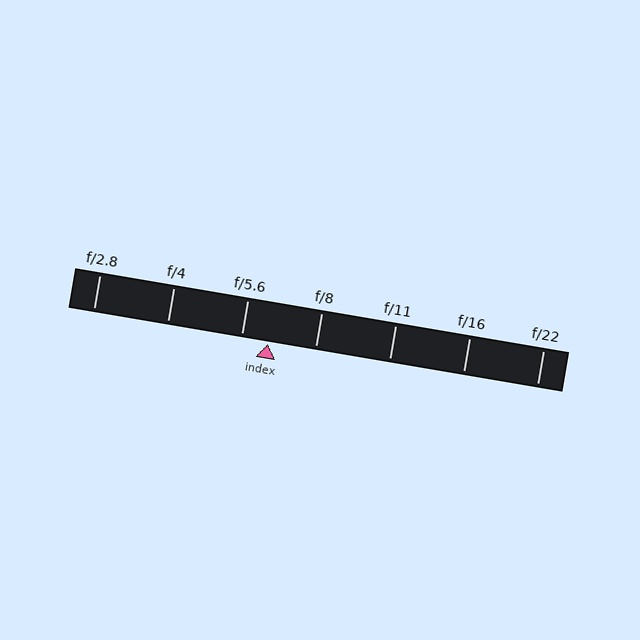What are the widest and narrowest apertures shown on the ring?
The widest aperture shown is f/2.8 and the narrowest is f/22.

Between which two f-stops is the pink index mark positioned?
The index mark is between f/5.6 and f/8.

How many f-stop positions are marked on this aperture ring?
There are 7 f-stop positions marked.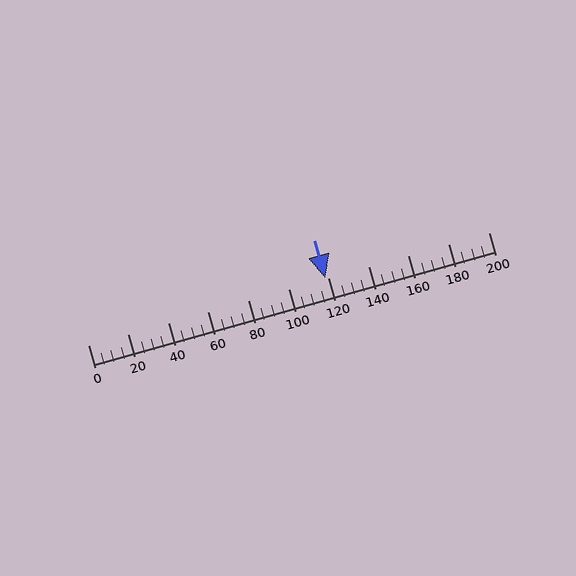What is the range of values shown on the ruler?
The ruler shows values from 0 to 200.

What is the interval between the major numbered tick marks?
The major tick marks are spaced 20 units apart.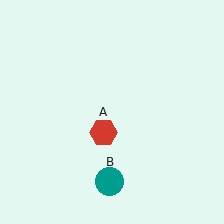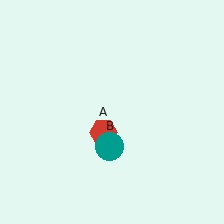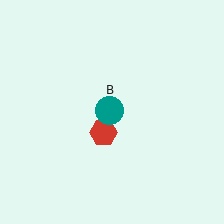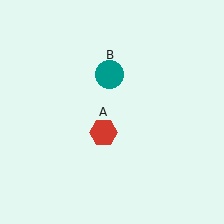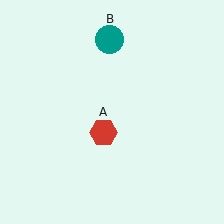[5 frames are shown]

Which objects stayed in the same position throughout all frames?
Red hexagon (object A) remained stationary.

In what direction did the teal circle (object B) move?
The teal circle (object B) moved up.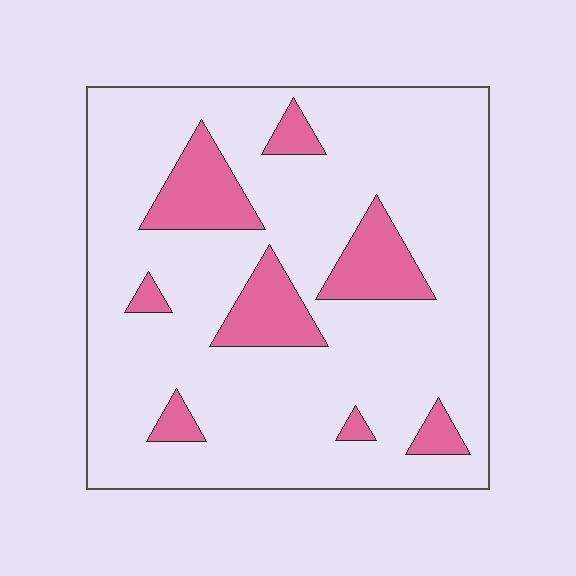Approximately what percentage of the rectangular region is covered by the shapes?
Approximately 15%.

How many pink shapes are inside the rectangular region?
8.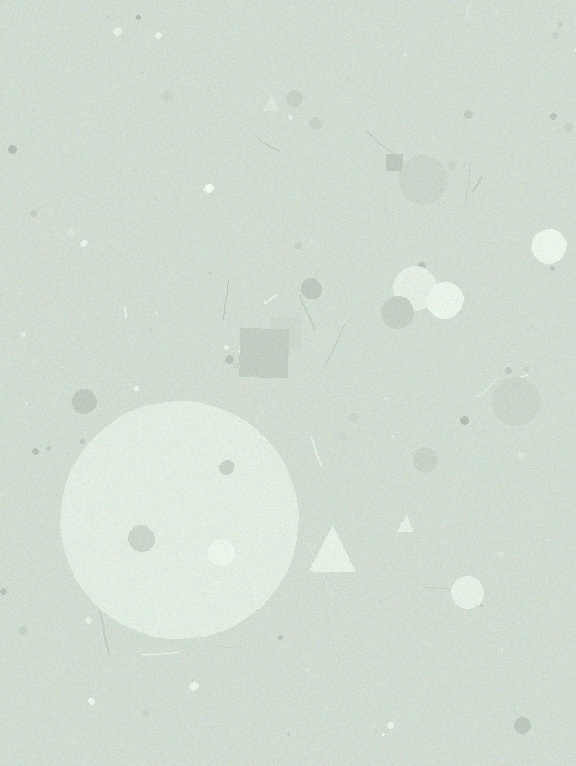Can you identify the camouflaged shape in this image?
The camouflaged shape is a circle.